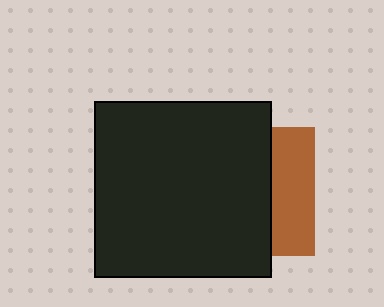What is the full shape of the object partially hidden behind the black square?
The partially hidden object is a brown square.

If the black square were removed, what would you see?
You would see the complete brown square.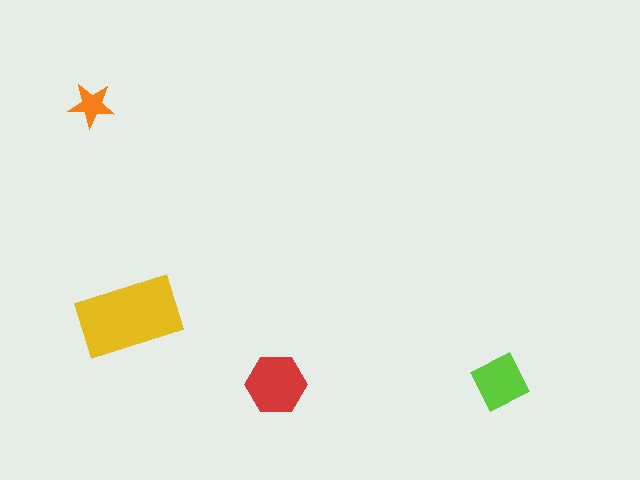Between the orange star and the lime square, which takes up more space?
The lime square.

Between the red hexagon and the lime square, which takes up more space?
The red hexagon.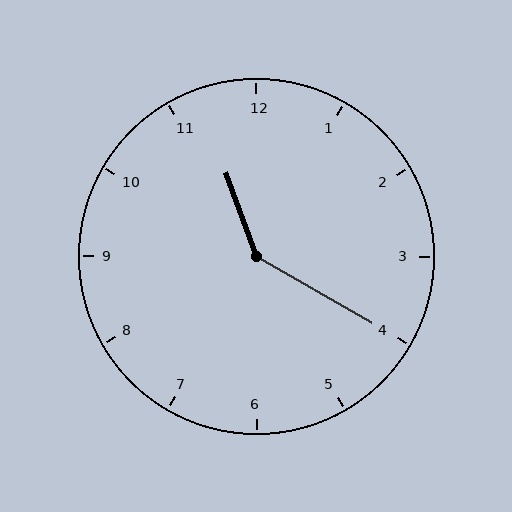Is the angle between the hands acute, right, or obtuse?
It is obtuse.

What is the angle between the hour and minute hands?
Approximately 140 degrees.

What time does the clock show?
11:20.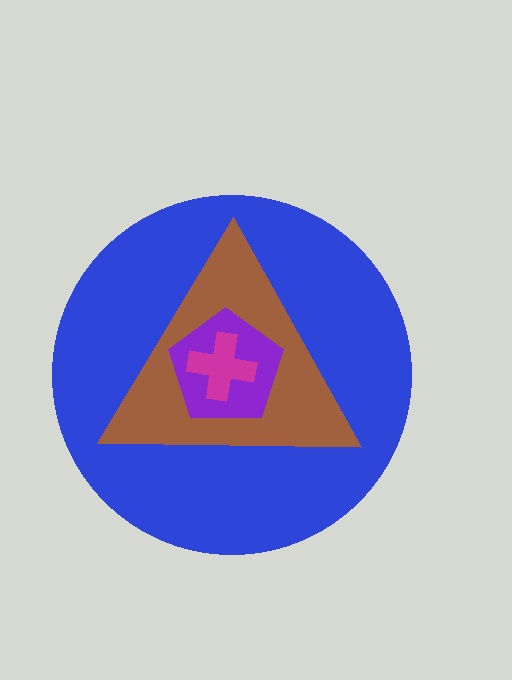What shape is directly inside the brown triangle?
The purple pentagon.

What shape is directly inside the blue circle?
The brown triangle.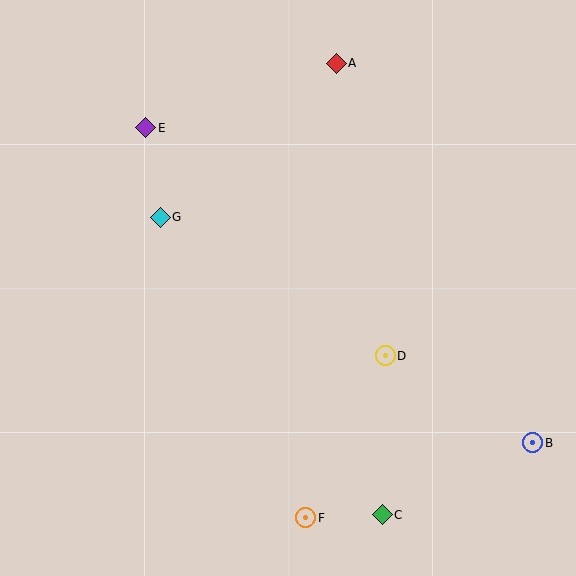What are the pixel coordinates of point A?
Point A is at (336, 63).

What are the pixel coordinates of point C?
Point C is at (382, 515).